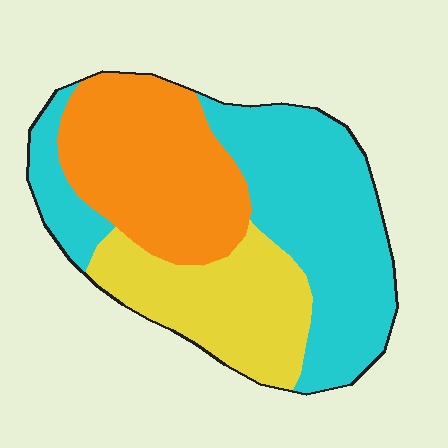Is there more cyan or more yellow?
Cyan.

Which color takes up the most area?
Cyan, at roughly 45%.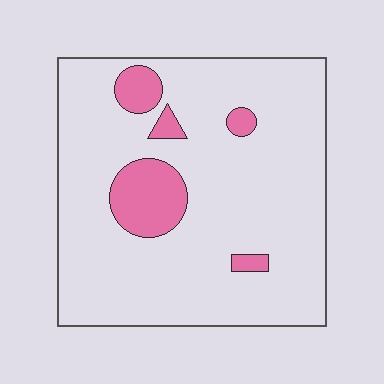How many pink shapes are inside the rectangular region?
5.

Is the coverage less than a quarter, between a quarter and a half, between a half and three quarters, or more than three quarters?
Less than a quarter.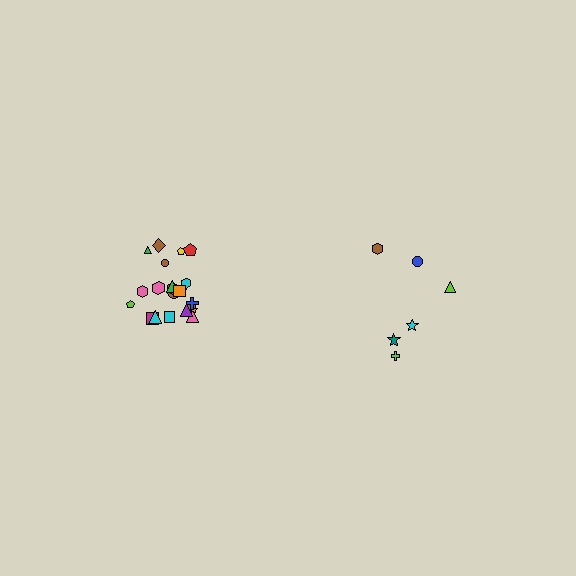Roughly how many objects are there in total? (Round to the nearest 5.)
Roughly 30 objects in total.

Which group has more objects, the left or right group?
The left group.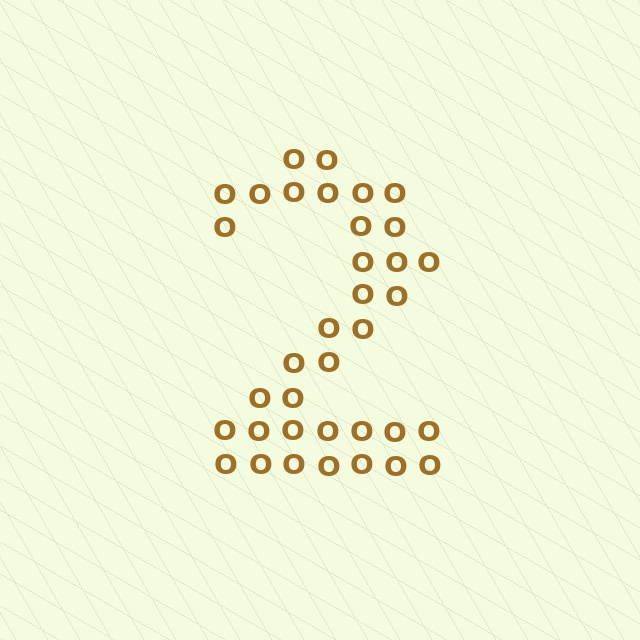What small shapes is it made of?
It is made of small letter O's.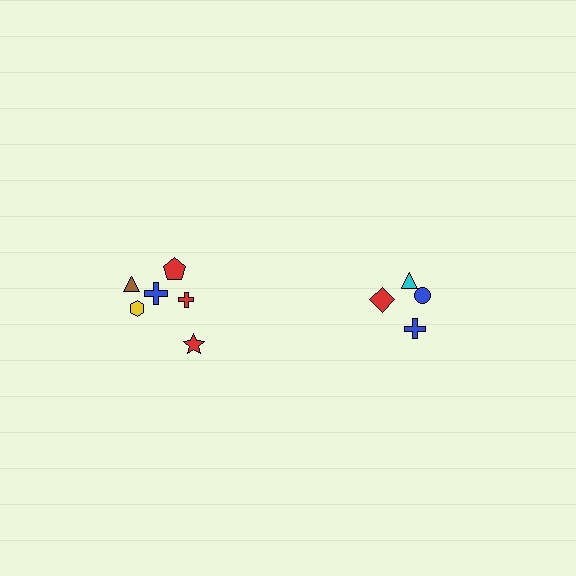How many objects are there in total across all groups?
There are 10 objects.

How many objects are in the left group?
There are 6 objects.